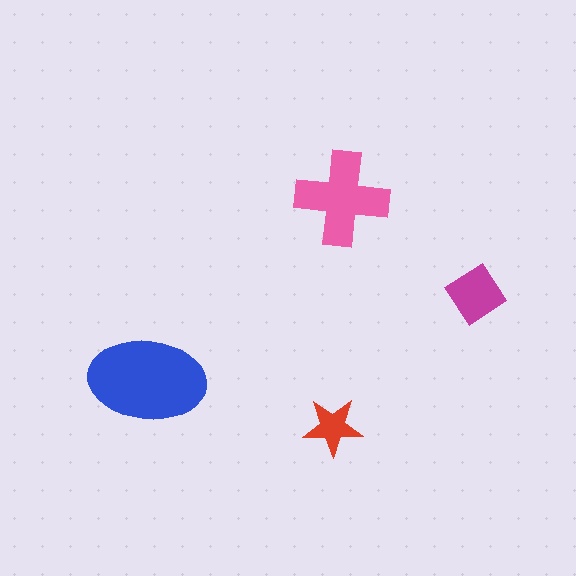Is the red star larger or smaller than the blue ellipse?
Smaller.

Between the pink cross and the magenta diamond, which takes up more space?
The pink cross.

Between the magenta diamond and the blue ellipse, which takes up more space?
The blue ellipse.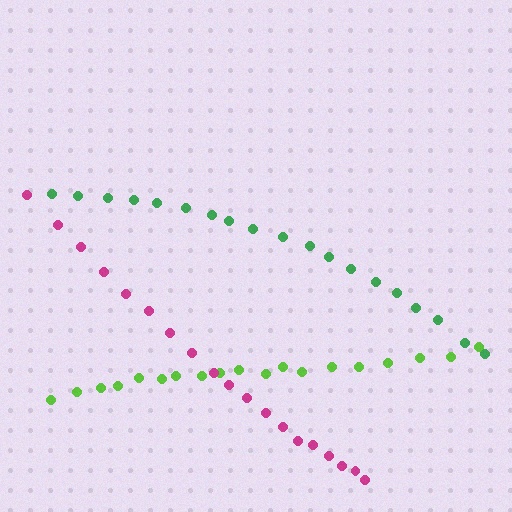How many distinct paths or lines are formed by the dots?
There are 3 distinct paths.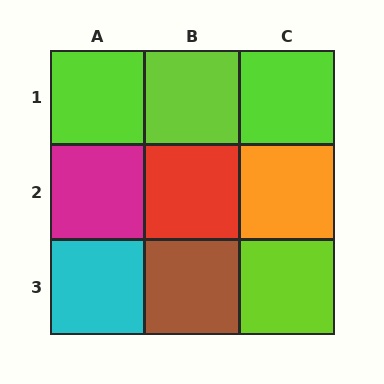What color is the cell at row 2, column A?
Magenta.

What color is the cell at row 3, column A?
Cyan.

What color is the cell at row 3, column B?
Brown.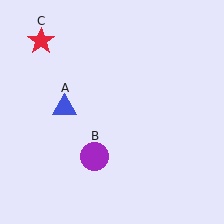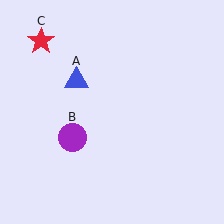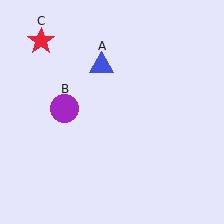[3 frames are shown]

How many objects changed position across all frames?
2 objects changed position: blue triangle (object A), purple circle (object B).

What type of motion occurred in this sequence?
The blue triangle (object A), purple circle (object B) rotated clockwise around the center of the scene.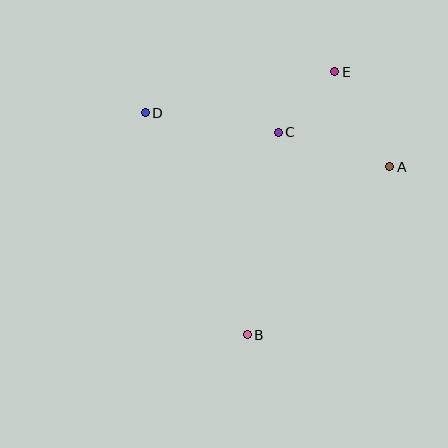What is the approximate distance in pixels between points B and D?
The distance between B and D is approximately 244 pixels.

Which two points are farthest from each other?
Points B and E are farthest from each other.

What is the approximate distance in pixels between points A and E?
The distance between A and E is approximately 110 pixels.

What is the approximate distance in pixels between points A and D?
The distance between A and D is approximately 250 pixels.